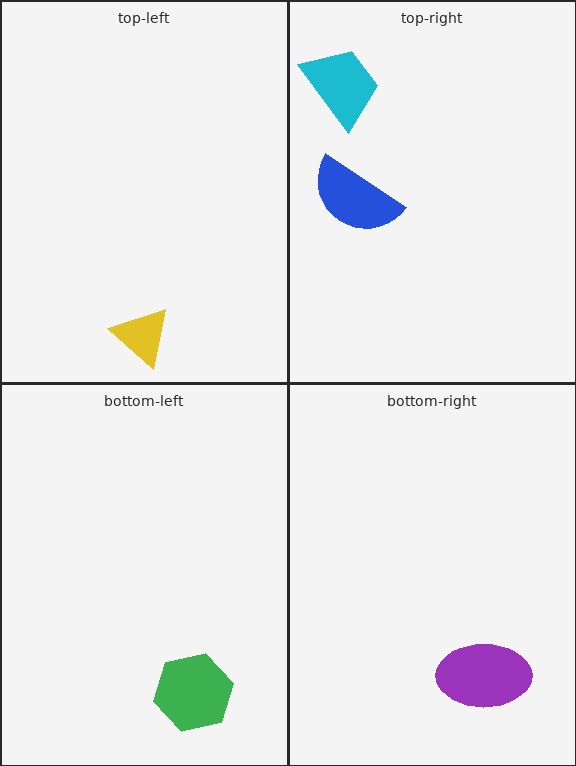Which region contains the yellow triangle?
The top-left region.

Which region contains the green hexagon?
The bottom-left region.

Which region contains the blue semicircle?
The top-right region.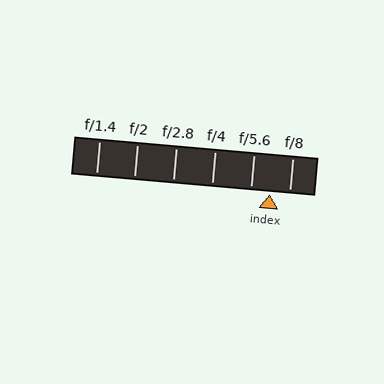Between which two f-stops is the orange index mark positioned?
The index mark is between f/5.6 and f/8.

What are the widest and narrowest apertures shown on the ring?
The widest aperture shown is f/1.4 and the narrowest is f/8.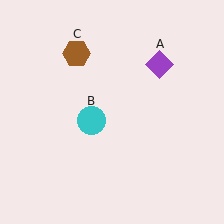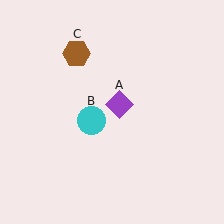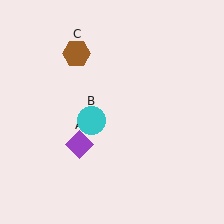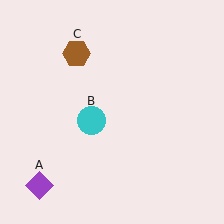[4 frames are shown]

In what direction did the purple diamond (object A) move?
The purple diamond (object A) moved down and to the left.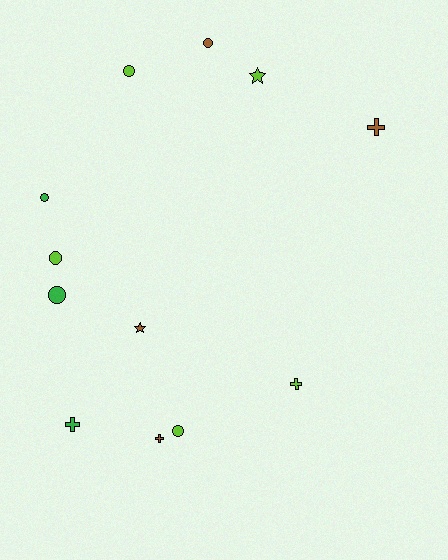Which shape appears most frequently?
Circle, with 6 objects.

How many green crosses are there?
There is 1 green cross.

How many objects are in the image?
There are 12 objects.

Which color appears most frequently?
Lime, with 5 objects.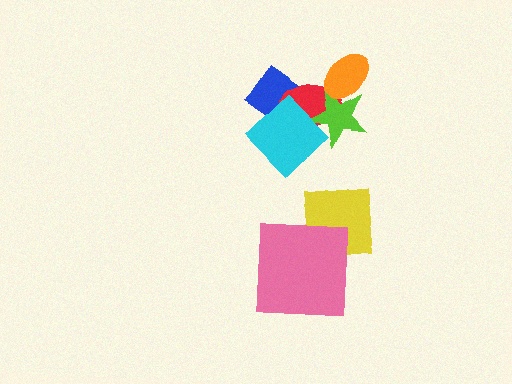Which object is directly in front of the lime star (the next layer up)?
The cyan diamond is directly in front of the lime star.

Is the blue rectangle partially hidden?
Yes, it is partially covered by another shape.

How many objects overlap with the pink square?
1 object overlaps with the pink square.